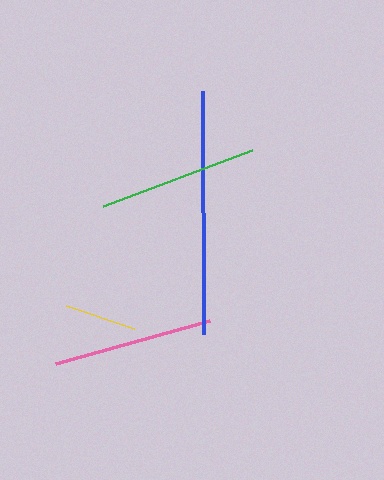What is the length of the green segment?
The green segment is approximately 160 pixels long.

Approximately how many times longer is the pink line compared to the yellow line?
The pink line is approximately 2.2 times the length of the yellow line.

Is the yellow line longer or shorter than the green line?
The green line is longer than the yellow line.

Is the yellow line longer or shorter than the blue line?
The blue line is longer than the yellow line.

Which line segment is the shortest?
The yellow line is the shortest at approximately 71 pixels.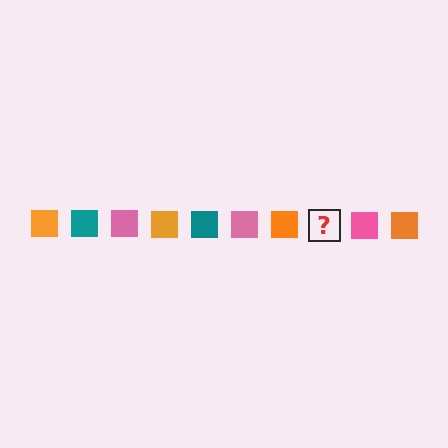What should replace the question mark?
The question mark should be replaced with a teal square.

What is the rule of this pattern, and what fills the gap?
The rule is that the pattern cycles through orange, teal, pink squares. The gap should be filled with a teal square.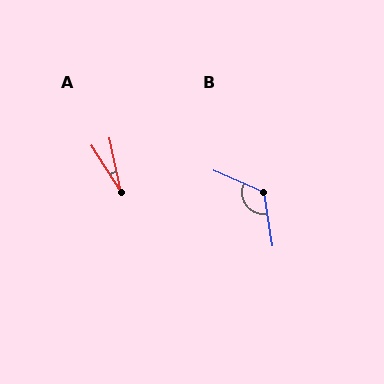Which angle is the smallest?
A, at approximately 21 degrees.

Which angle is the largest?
B, at approximately 123 degrees.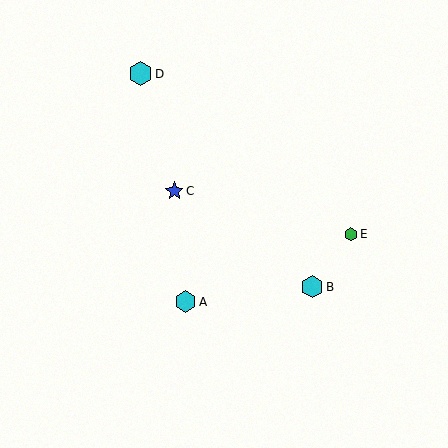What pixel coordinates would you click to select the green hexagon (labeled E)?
Click at (351, 234) to select the green hexagon E.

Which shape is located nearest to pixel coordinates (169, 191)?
The blue star (labeled C) at (174, 191) is nearest to that location.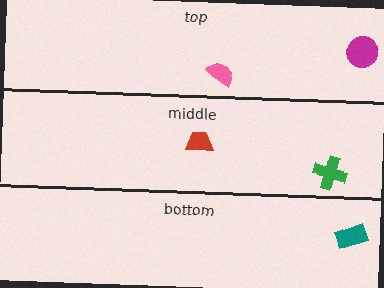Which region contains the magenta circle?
The top region.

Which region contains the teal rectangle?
The bottom region.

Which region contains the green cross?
The middle region.